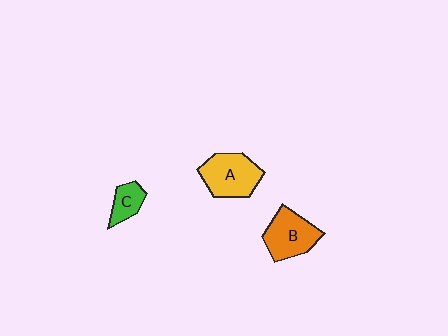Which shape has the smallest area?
Shape C (green).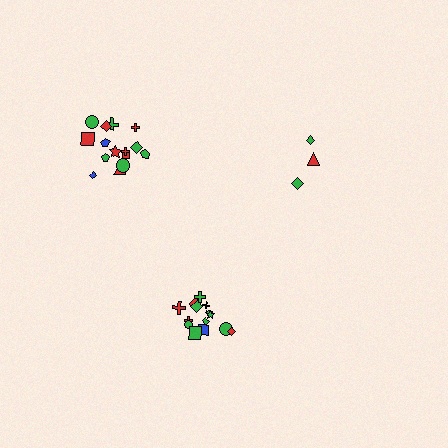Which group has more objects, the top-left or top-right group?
The top-left group.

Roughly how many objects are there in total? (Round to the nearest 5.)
Roughly 35 objects in total.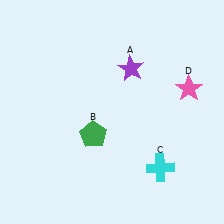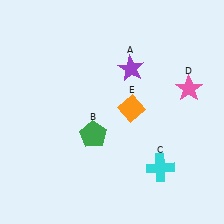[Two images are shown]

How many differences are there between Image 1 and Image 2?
There is 1 difference between the two images.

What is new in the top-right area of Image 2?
An orange diamond (E) was added in the top-right area of Image 2.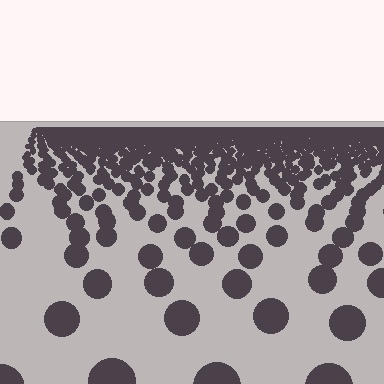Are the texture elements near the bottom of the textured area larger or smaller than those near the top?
Larger. Near the bottom, elements are closer to the viewer and appear at a bigger on-screen size.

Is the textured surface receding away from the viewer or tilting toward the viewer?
The surface is receding away from the viewer. Texture elements get smaller and denser toward the top.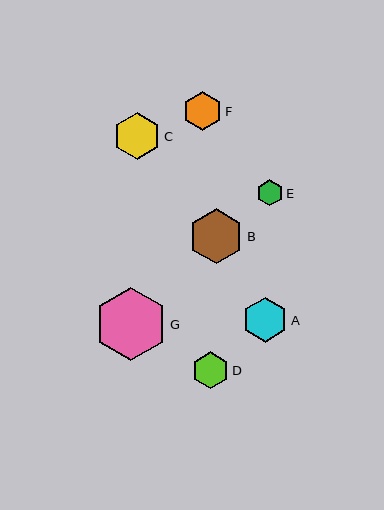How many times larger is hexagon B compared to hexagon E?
Hexagon B is approximately 2.1 times the size of hexagon E.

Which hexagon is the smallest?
Hexagon E is the smallest with a size of approximately 26 pixels.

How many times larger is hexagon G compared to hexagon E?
Hexagon G is approximately 2.8 times the size of hexagon E.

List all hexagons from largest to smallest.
From largest to smallest: G, B, C, A, F, D, E.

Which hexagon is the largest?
Hexagon G is the largest with a size of approximately 73 pixels.